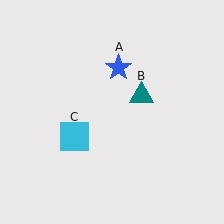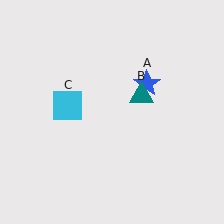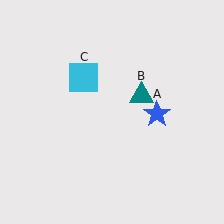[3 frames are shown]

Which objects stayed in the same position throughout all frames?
Teal triangle (object B) remained stationary.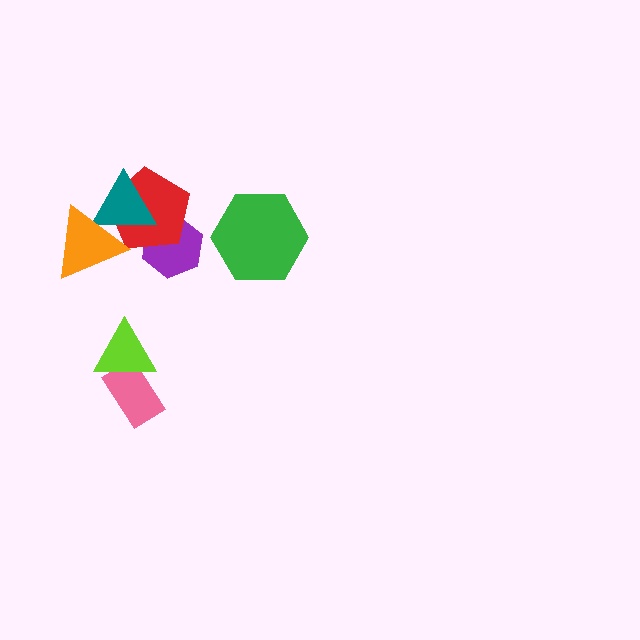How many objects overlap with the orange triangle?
2 objects overlap with the orange triangle.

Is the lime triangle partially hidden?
No, no other shape covers it.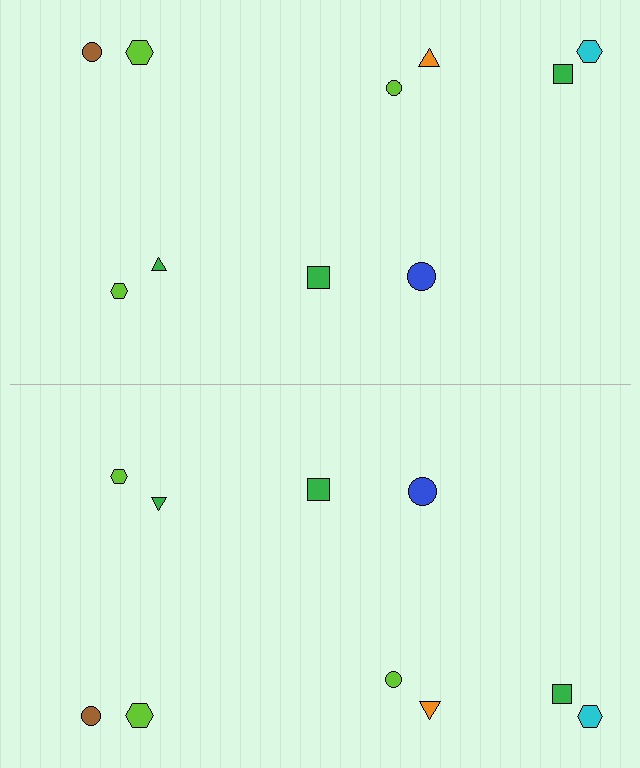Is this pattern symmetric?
Yes, this pattern has bilateral (reflection) symmetry.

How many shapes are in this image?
There are 20 shapes in this image.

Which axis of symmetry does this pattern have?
The pattern has a horizontal axis of symmetry running through the center of the image.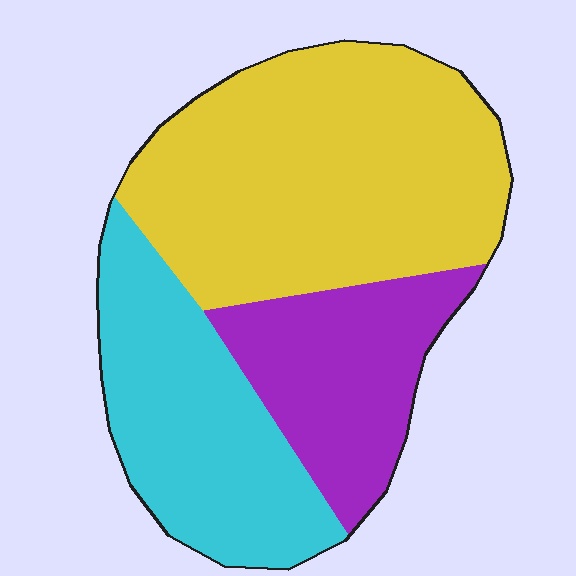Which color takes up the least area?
Purple, at roughly 20%.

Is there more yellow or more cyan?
Yellow.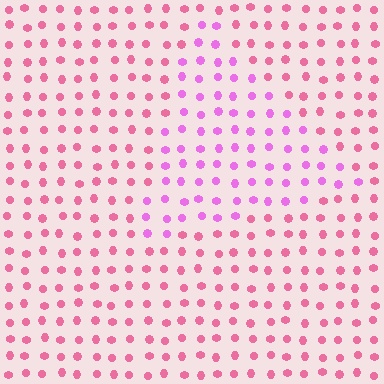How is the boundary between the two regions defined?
The boundary is defined purely by a slight shift in hue (about 35 degrees). Spacing, size, and orientation are identical on both sides.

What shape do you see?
I see a triangle.